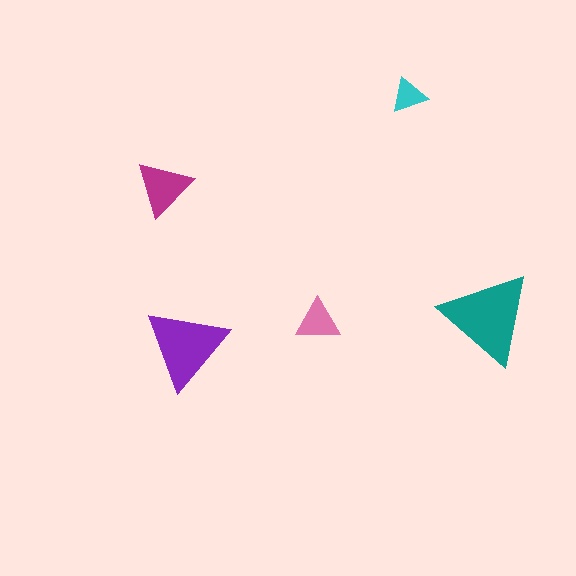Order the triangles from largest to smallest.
the teal one, the purple one, the magenta one, the pink one, the cyan one.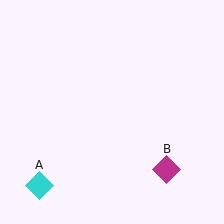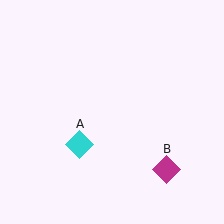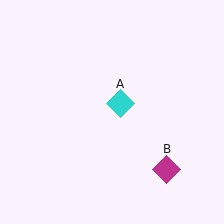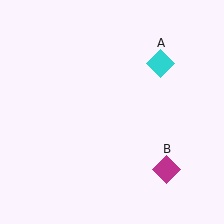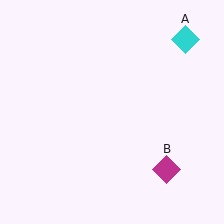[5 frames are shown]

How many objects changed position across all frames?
1 object changed position: cyan diamond (object A).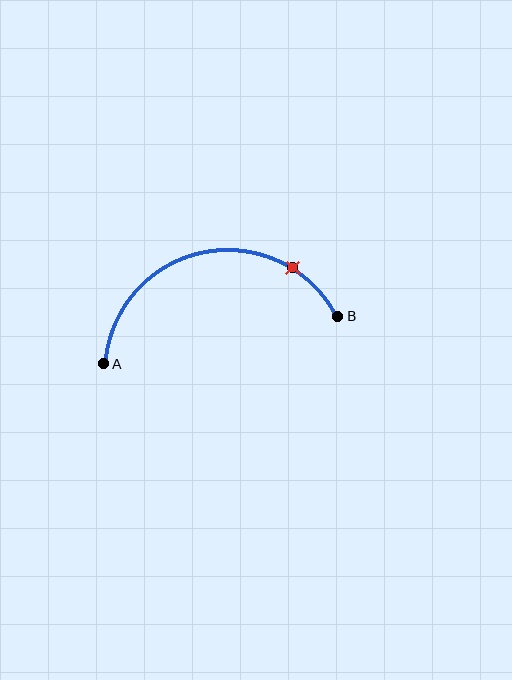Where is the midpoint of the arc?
The arc midpoint is the point on the curve farthest from the straight line joining A and B. It sits above that line.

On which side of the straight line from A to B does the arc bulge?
The arc bulges above the straight line connecting A and B.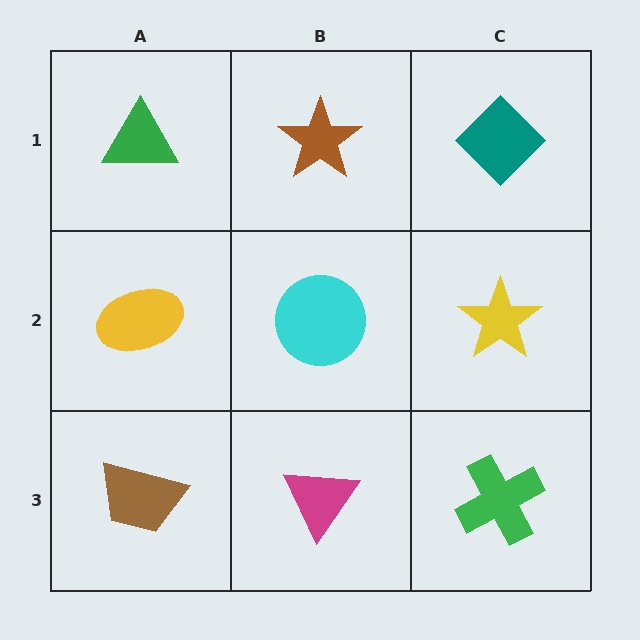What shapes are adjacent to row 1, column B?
A cyan circle (row 2, column B), a green triangle (row 1, column A), a teal diamond (row 1, column C).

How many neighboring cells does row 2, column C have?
3.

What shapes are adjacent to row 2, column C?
A teal diamond (row 1, column C), a green cross (row 3, column C), a cyan circle (row 2, column B).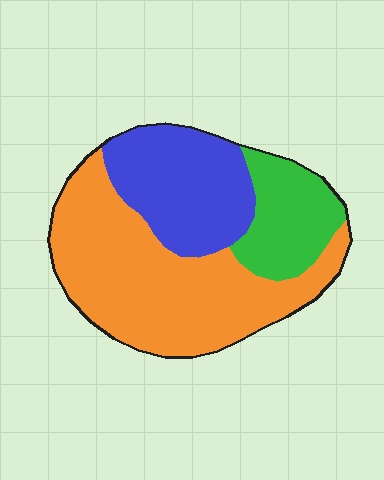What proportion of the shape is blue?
Blue covers 28% of the shape.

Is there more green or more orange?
Orange.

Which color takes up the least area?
Green, at roughly 20%.